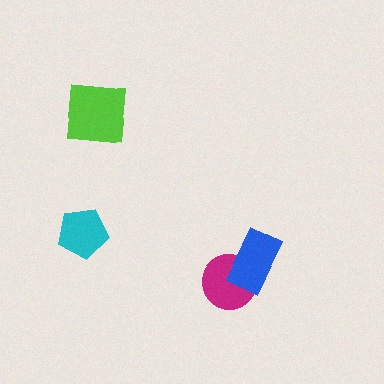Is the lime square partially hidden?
No, no other shape covers it.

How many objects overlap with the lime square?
0 objects overlap with the lime square.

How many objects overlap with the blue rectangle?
1 object overlaps with the blue rectangle.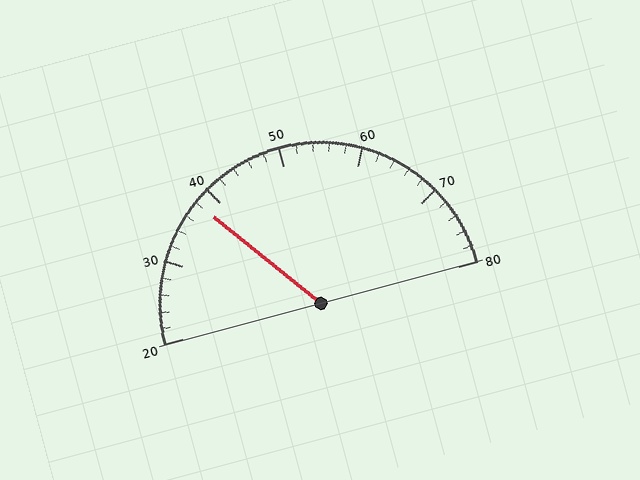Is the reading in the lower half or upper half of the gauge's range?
The reading is in the lower half of the range (20 to 80).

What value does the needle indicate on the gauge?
The needle indicates approximately 38.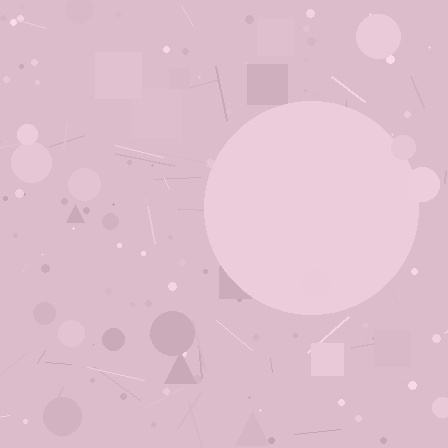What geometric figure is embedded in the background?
A circle is embedded in the background.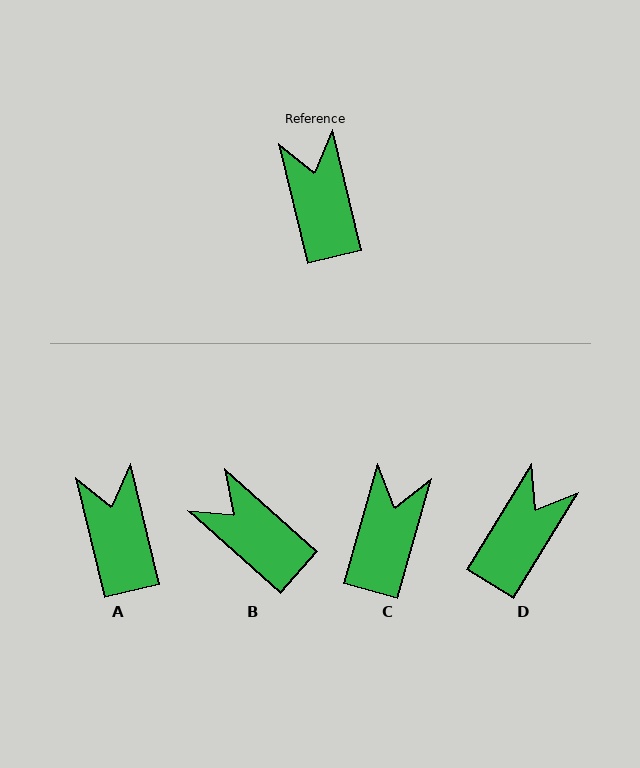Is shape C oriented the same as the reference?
No, it is off by about 30 degrees.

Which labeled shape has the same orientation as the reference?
A.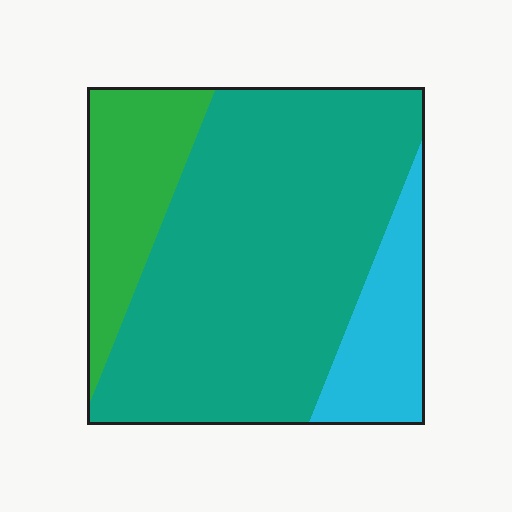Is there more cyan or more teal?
Teal.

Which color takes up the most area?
Teal, at roughly 65%.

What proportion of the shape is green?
Green covers 18% of the shape.